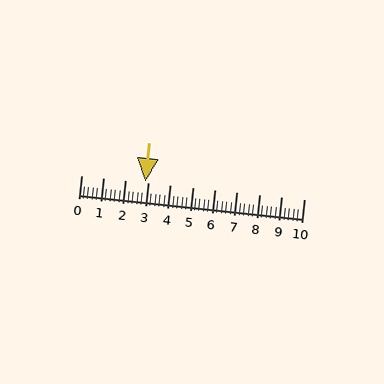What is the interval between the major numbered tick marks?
The major tick marks are spaced 1 units apart.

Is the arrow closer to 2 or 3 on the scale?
The arrow is closer to 3.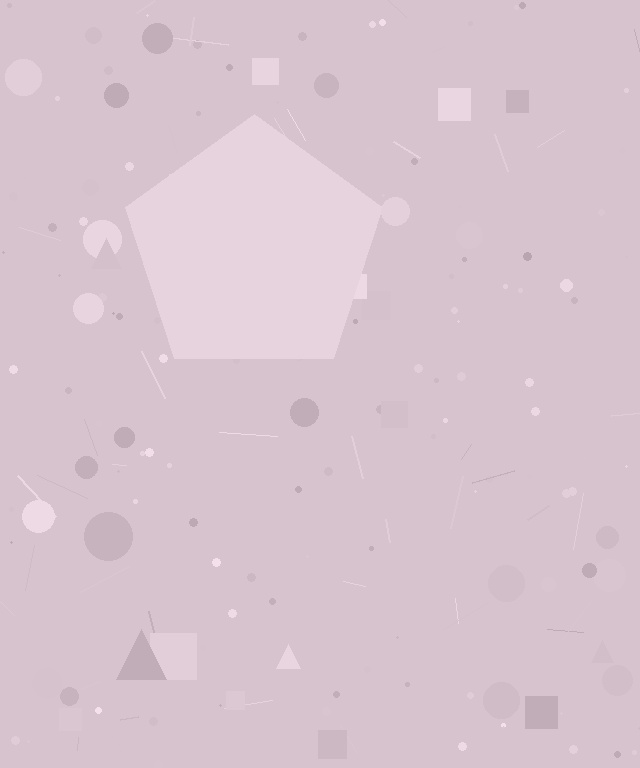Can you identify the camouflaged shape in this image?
The camouflaged shape is a pentagon.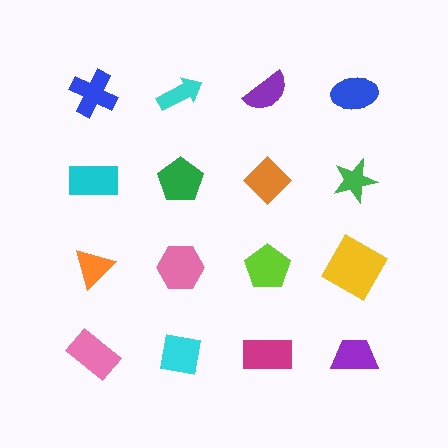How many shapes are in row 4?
4 shapes.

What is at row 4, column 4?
A purple trapezoid.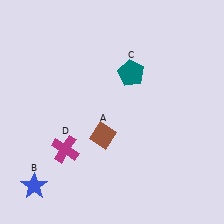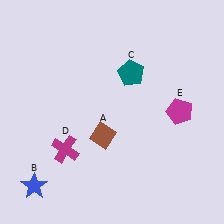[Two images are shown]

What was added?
A magenta pentagon (E) was added in Image 2.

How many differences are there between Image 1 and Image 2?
There is 1 difference between the two images.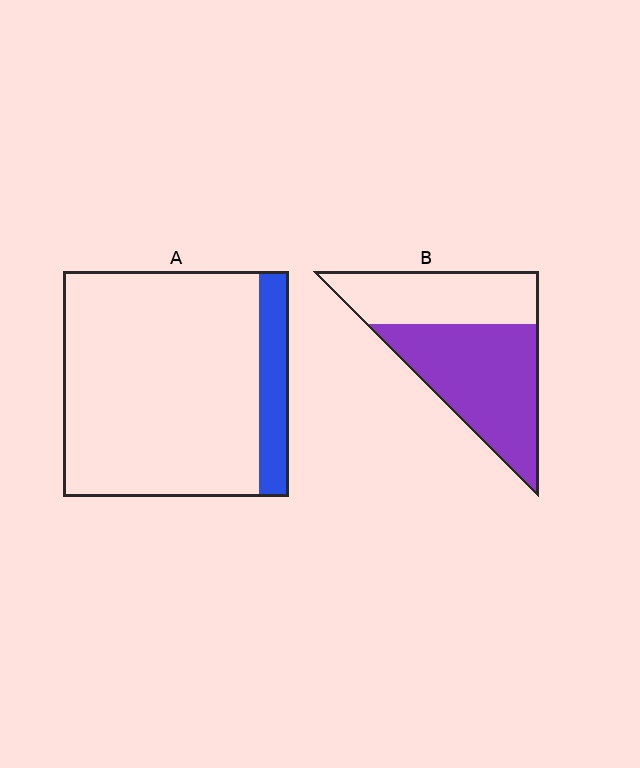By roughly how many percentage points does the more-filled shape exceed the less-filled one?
By roughly 45 percentage points (B over A).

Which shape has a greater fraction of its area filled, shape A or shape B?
Shape B.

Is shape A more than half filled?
No.